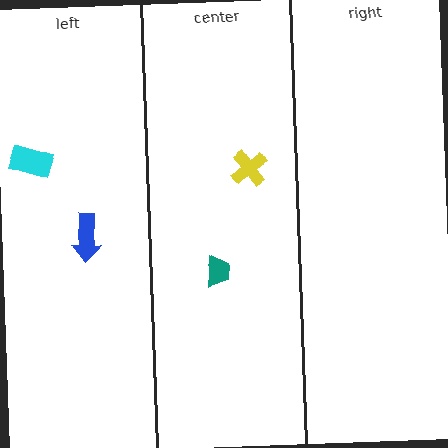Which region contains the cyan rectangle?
The left region.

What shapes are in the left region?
The cyan rectangle, the blue arrow.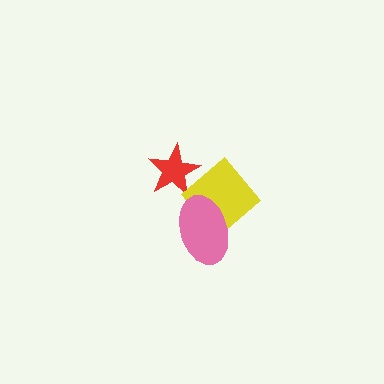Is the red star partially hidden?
Yes, it is partially covered by another shape.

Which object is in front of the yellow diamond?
The pink ellipse is in front of the yellow diamond.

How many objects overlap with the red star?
1 object overlaps with the red star.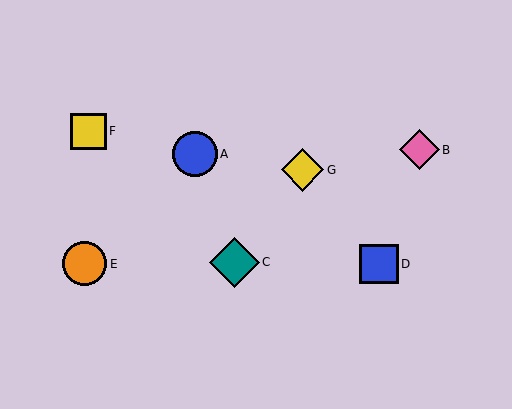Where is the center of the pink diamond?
The center of the pink diamond is at (420, 150).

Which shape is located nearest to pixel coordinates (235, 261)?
The teal diamond (labeled C) at (234, 262) is nearest to that location.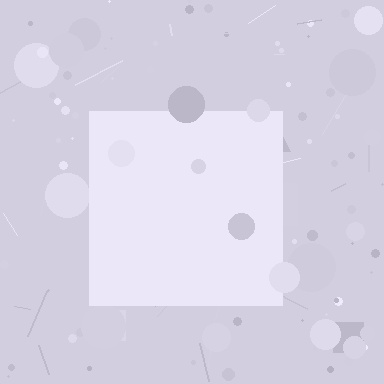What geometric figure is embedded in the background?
A square is embedded in the background.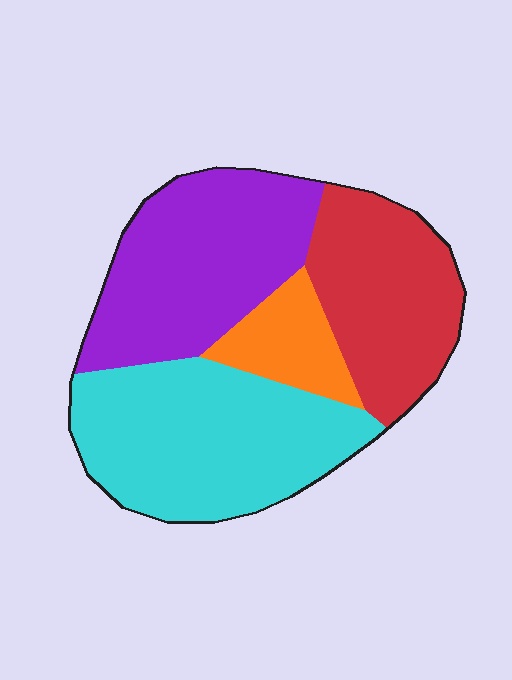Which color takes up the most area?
Cyan, at roughly 35%.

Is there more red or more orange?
Red.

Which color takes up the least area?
Orange, at roughly 10%.